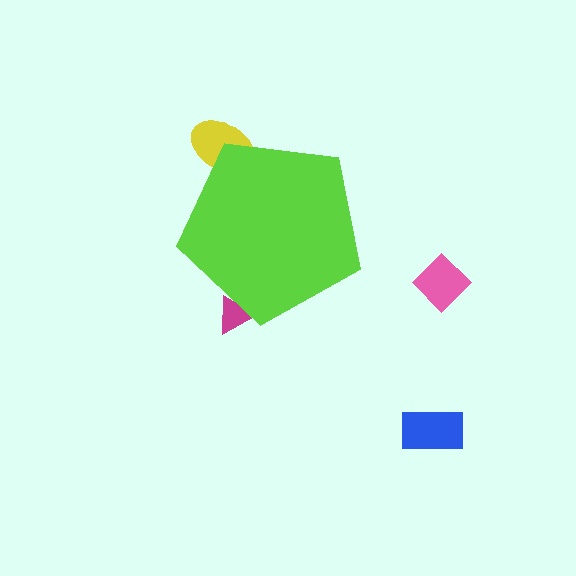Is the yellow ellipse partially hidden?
Yes, the yellow ellipse is partially hidden behind the lime pentagon.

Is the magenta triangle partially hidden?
Yes, the magenta triangle is partially hidden behind the lime pentagon.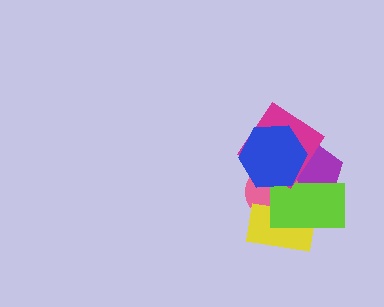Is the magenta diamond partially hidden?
Yes, it is partially covered by another shape.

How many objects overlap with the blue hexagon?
5 objects overlap with the blue hexagon.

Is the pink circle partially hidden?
Yes, it is partially covered by another shape.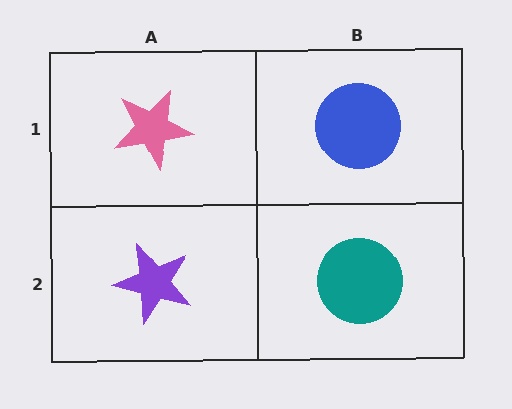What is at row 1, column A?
A pink star.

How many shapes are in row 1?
2 shapes.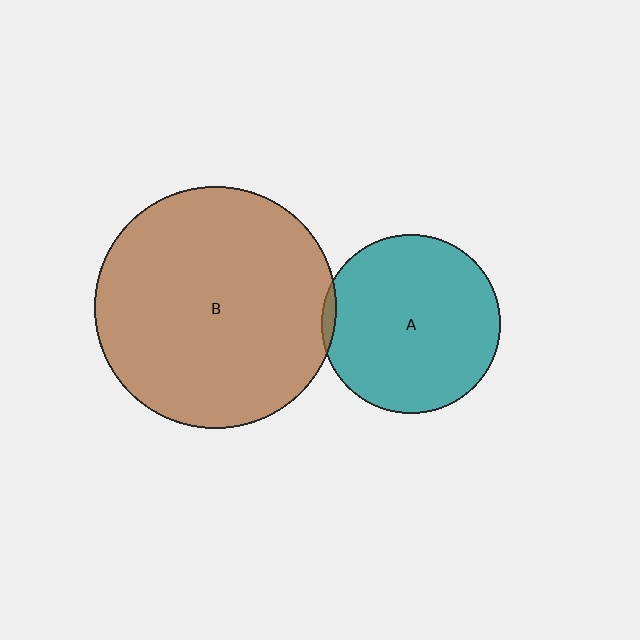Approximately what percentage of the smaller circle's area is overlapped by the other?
Approximately 5%.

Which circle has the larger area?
Circle B (brown).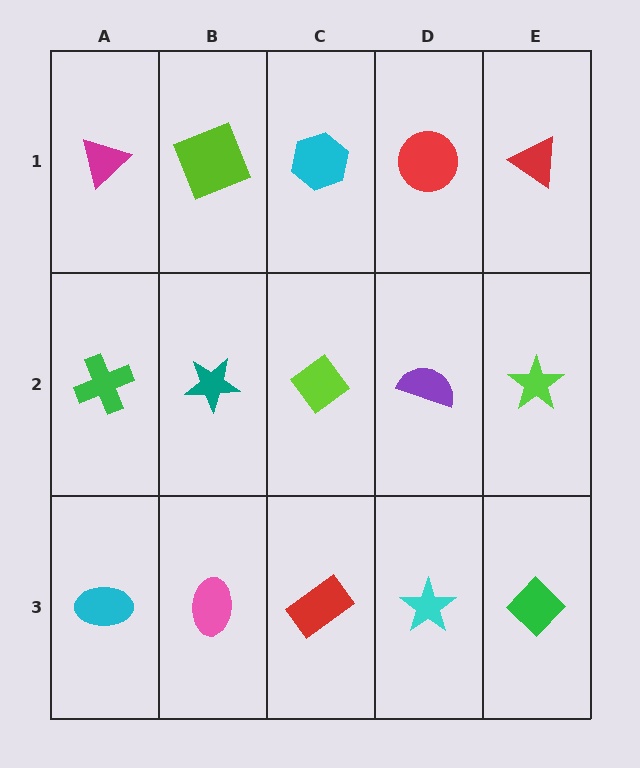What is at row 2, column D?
A purple semicircle.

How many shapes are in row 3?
5 shapes.